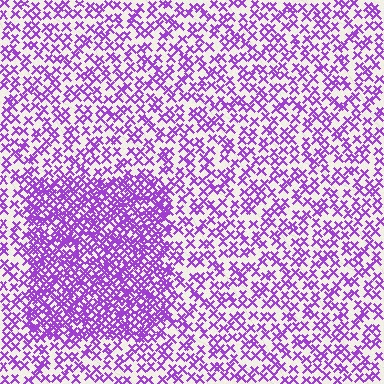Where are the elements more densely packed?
The elements are more densely packed inside the rectangle boundary.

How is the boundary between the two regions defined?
The boundary is defined by a change in element density (approximately 2.1x ratio). All elements are the same color, size, and shape.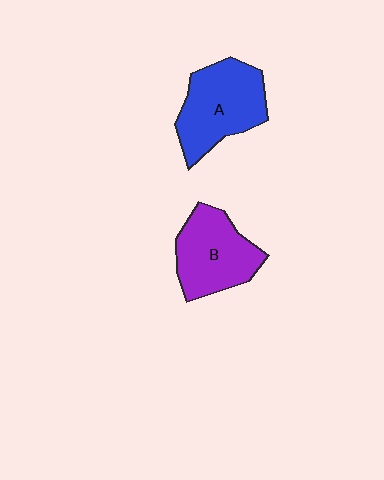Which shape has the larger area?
Shape A (blue).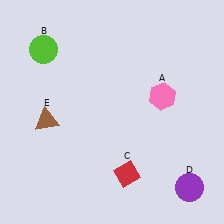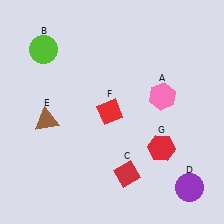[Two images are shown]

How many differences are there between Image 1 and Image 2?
There are 2 differences between the two images.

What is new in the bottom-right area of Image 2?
A red hexagon (G) was added in the bottom-right area of Image 2.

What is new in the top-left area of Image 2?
A red diamond (F) was added in the top-left area of Image 2.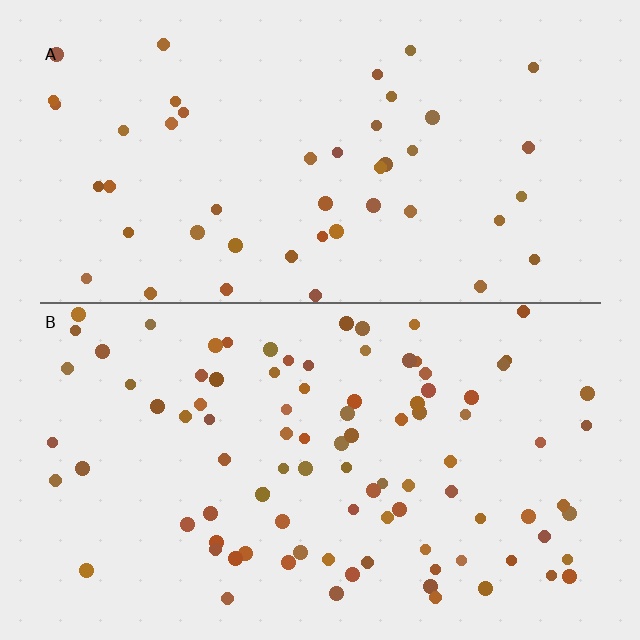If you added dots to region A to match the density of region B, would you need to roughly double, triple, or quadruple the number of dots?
Approximately double.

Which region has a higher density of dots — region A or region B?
B (the bottom).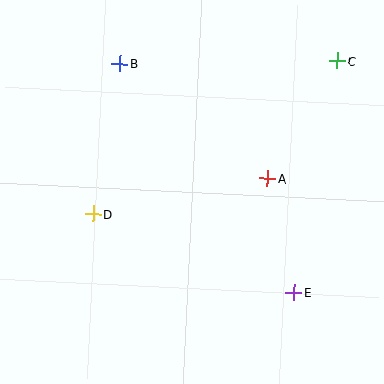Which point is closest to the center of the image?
Point A at (268, 179) is closest to the center.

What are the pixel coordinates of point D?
Point D is at (93, 214).